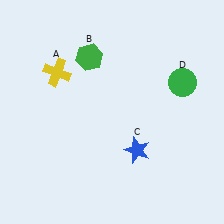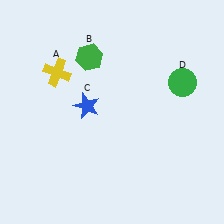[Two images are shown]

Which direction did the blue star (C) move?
The blue star (C) moved left.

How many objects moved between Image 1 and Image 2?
1 object moved between the two images.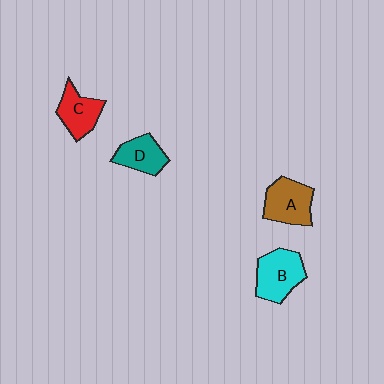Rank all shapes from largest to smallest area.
From largest to smallest: B (cyan), A (brown), C (red), D (teal).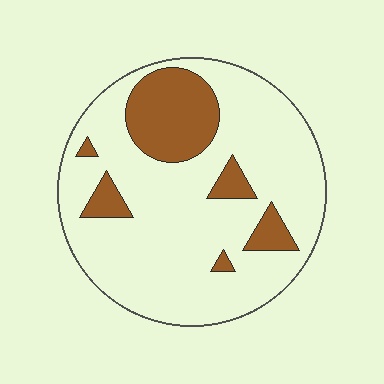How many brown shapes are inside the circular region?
6.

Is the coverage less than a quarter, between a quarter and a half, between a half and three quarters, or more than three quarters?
Less than a quarter.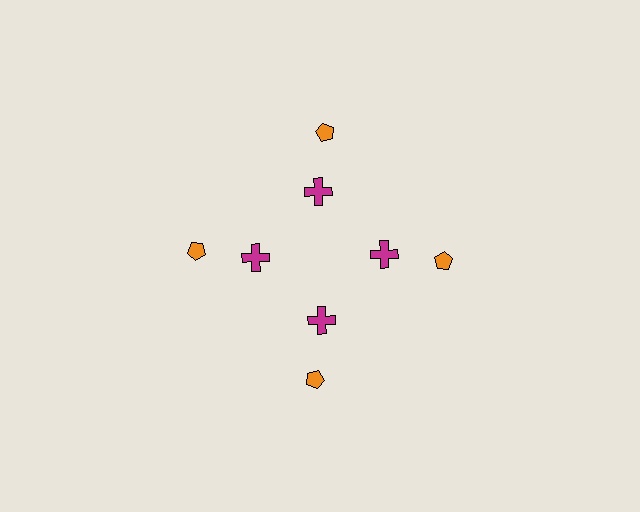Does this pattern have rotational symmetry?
Yes, this pattern has 4-fold rotational symmetry. It looks the same after rotating 90 degrees around the center.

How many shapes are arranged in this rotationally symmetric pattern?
There are 8 shapes, arranged in 4 groups of 2.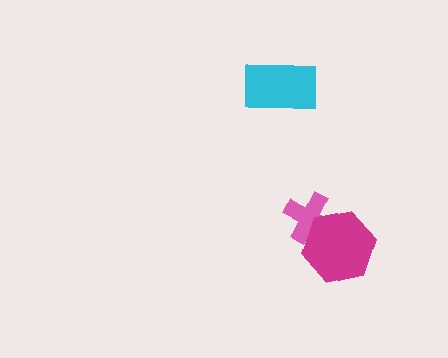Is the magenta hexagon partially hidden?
No, no other shape covers it.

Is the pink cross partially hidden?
Yes, it is partially covered by another shape.